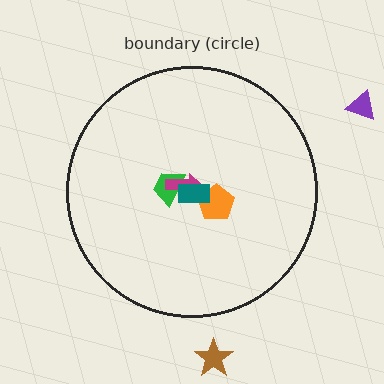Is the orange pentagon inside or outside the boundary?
Inside.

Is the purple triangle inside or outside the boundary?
Outside.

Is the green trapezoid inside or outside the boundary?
Inside.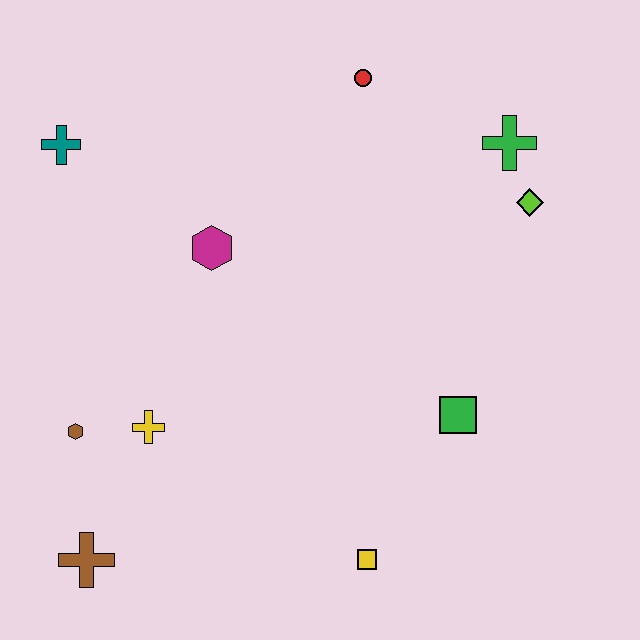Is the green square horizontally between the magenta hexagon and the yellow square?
No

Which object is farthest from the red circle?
The brown cross is farthest from the red circle.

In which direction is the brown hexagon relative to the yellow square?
The brown hexagon is to the left of the yellow square.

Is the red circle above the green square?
Yes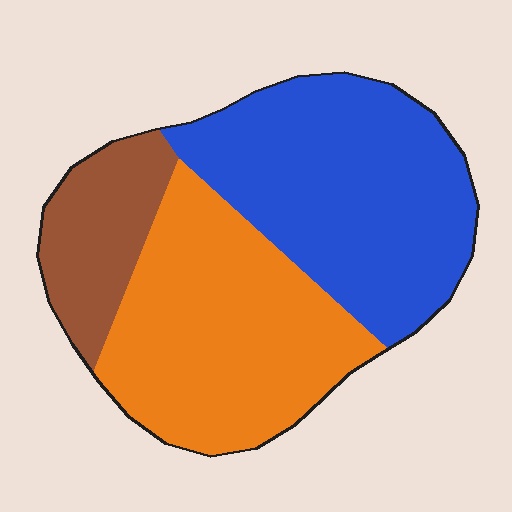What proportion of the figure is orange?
Orange covers 41% of the figure.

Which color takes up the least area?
Brown, at roughly 15%.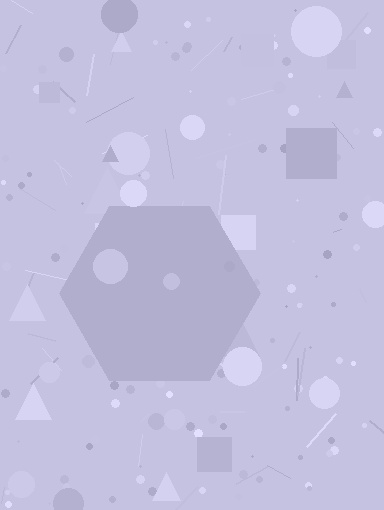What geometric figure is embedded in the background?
A hexagon is embedded in the background.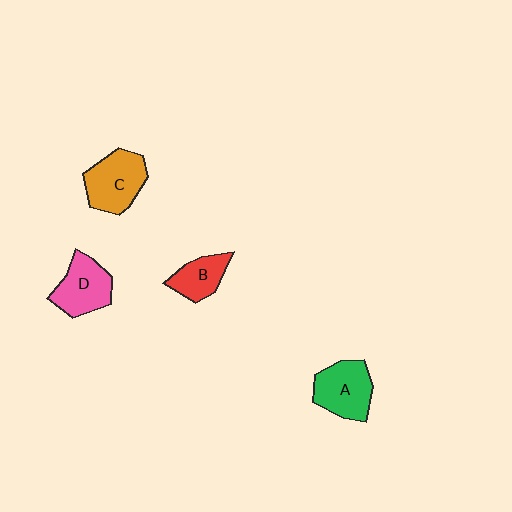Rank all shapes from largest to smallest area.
From largest to smallest: C (orange), A (green), D (pink), B (red).